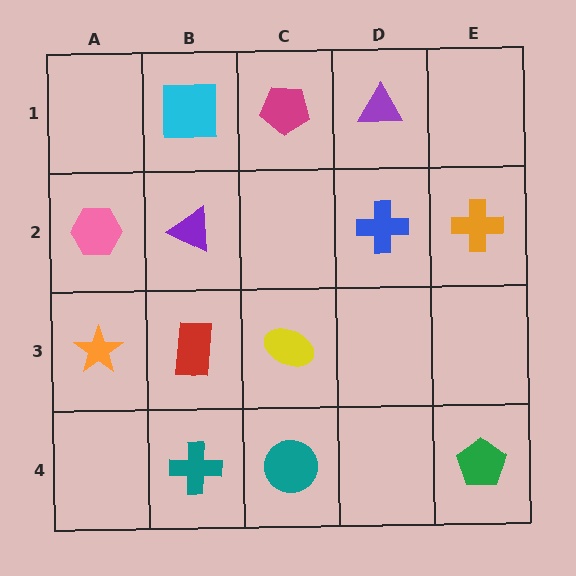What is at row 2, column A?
A pink hexagon.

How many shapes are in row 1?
3 shapes.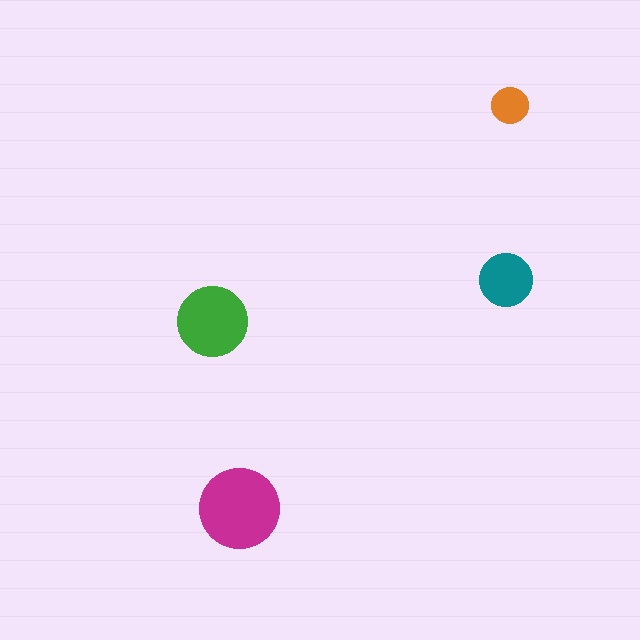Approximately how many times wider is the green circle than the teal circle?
About 1.5 times wider.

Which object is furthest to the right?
The orange circle is rightmost.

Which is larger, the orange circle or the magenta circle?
The magenta one.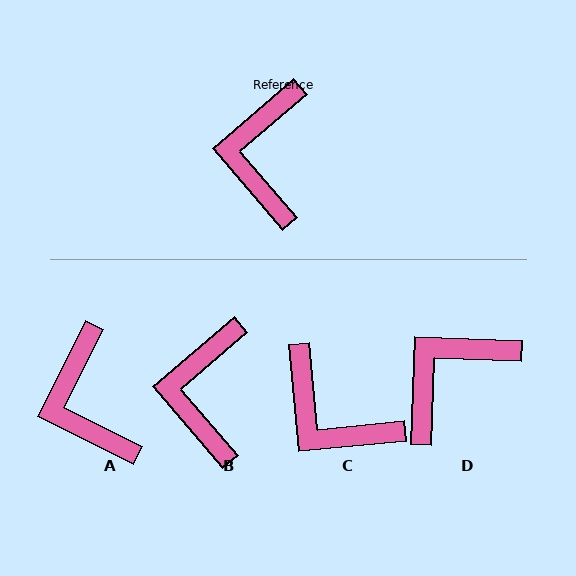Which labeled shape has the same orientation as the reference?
B.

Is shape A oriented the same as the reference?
No, it is off by about 23 degrees.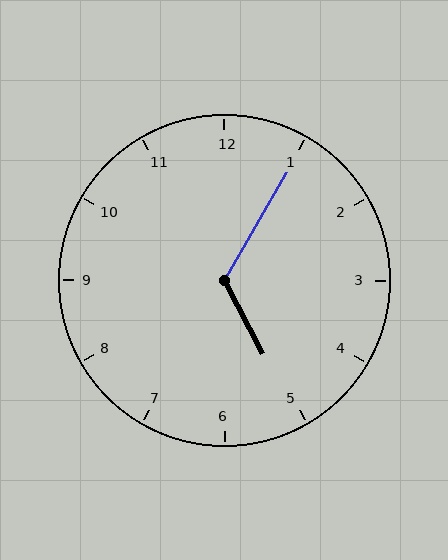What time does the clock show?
5:05.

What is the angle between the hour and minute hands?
Approximately 122 degrees.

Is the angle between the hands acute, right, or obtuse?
It is obtuse.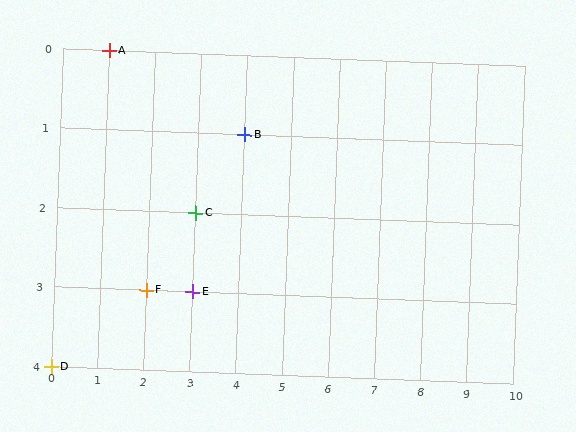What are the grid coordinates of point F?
Point F is at grid coordinates (2, 3).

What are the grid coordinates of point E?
Point E is at grid coordinates (3, 3).